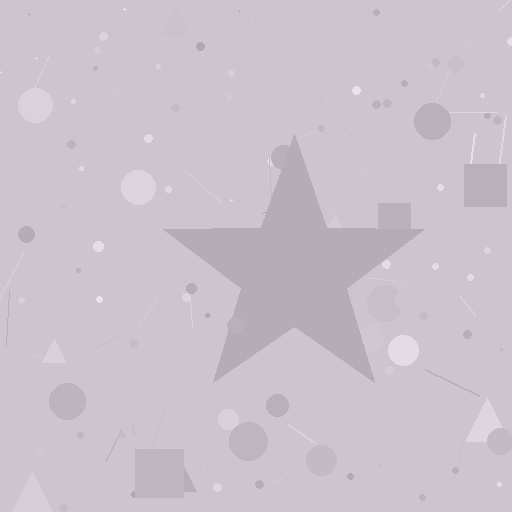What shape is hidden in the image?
A star is hidden in the image.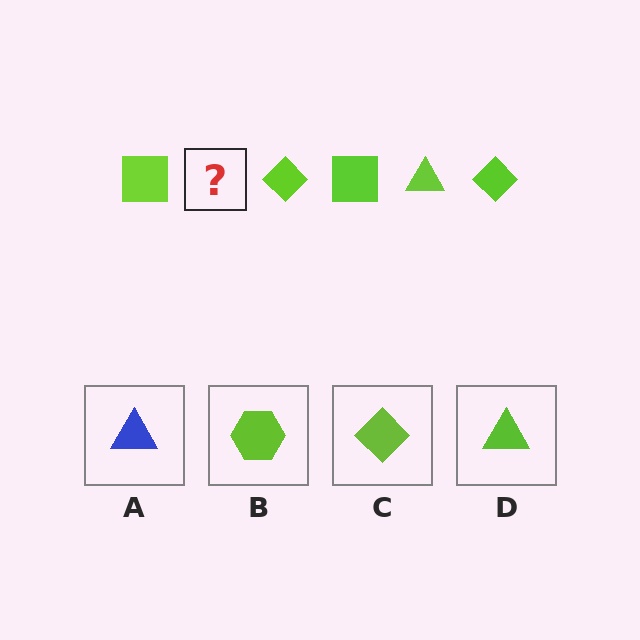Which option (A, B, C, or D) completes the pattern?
D.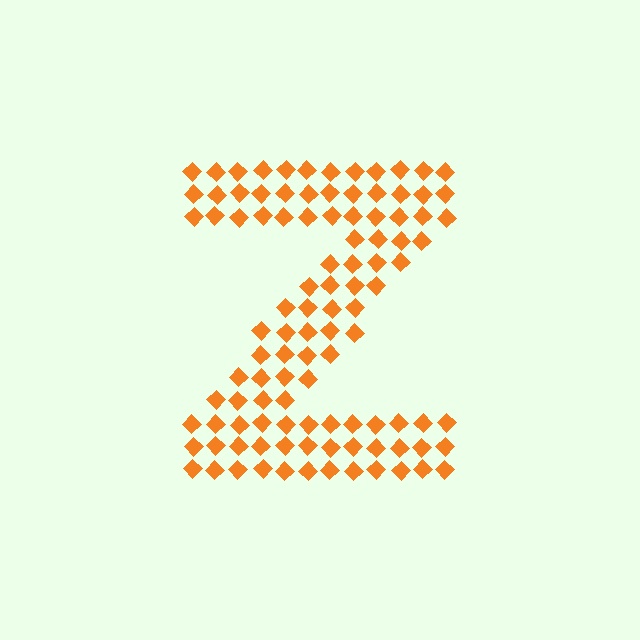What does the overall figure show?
The overall figure shows the letter Z.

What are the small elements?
The small elements are diamonds.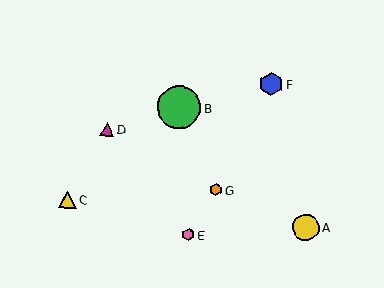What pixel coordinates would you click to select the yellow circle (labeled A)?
Click at (306, 227) to select the yellow circle A.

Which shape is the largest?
The green circle (labeled B) is the largest.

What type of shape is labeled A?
Shape A is a yellow circle.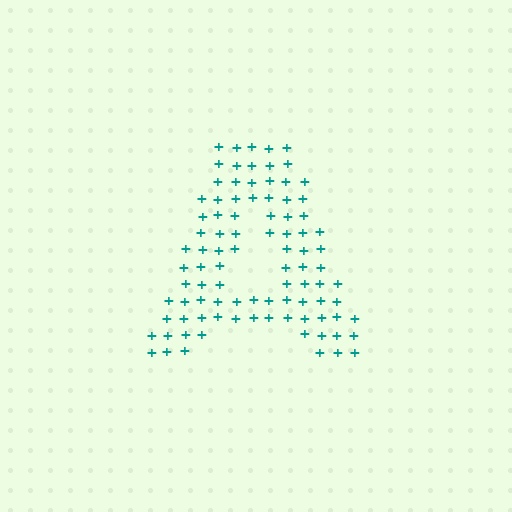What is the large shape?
The large shape is the letter A.